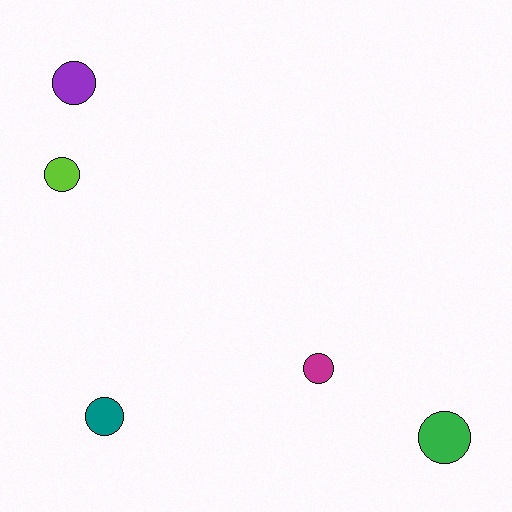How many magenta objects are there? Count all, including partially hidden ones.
There is 1 magenta object.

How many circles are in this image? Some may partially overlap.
There are 5 circles.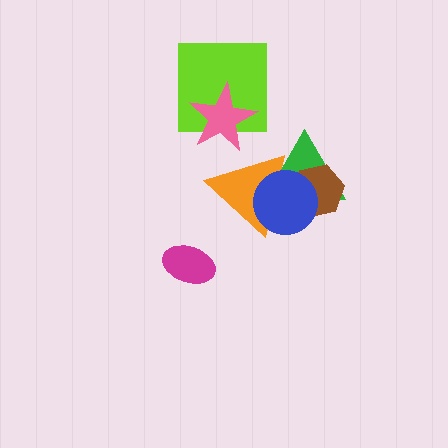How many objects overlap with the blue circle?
3 objects overlap with the blue circle.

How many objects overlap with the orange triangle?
3 objects overlap with the orange triangle.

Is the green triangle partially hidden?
Yes, it is partially covered by another shape.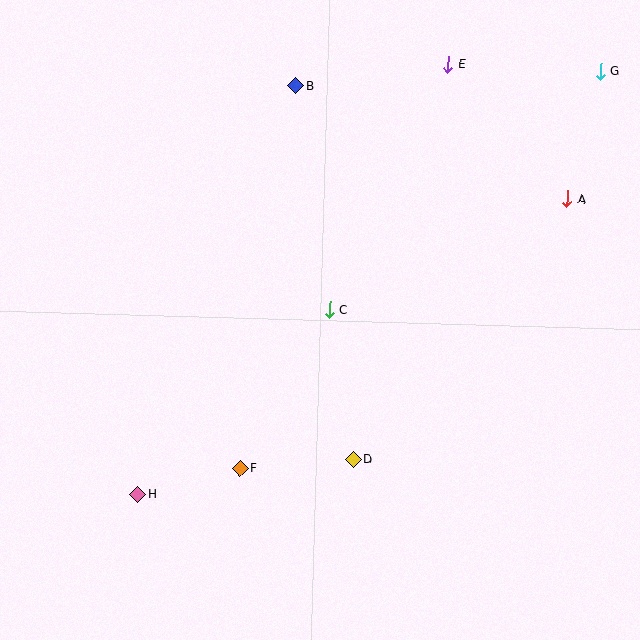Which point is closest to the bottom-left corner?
Point H is closest to the bottom-left corner.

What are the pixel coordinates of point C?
Point C is at (330, 309).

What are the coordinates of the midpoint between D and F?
The midpoint between D and F is at (297, 464).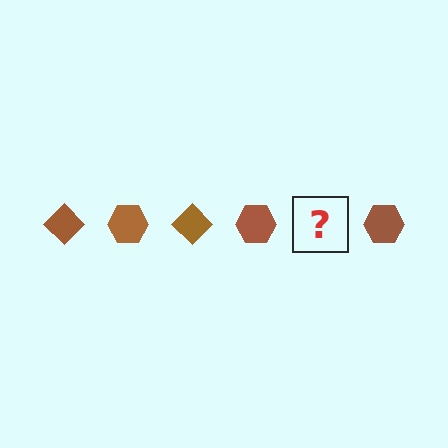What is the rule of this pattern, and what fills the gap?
The rule is that the pattern cycles through diamond, hexagon shapes in brown. The gap should be filled with a brown diamond.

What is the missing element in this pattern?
The missing element is a brown diamond.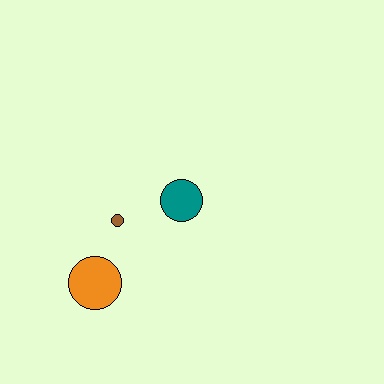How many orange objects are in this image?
There is 1 orange object.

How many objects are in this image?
There are 3 objects.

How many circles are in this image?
There are 3 circles.